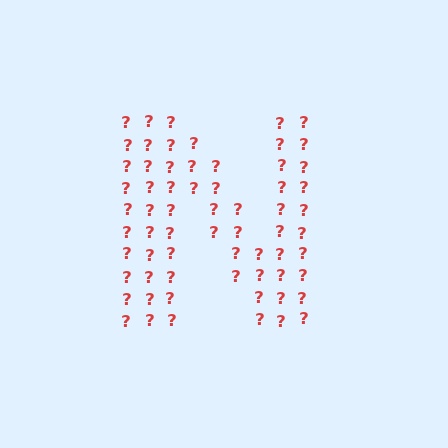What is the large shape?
The large shape is the letter N.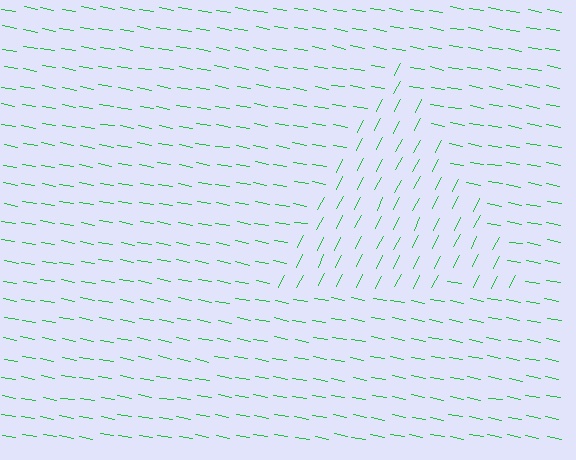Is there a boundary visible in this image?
Yes, there is a texture boundary formed by a change in line orientation.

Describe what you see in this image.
The image is filled with small green line segments. A triangle region in the image has lines oriented differently from the surrounding lines, creating a visible texture boundary.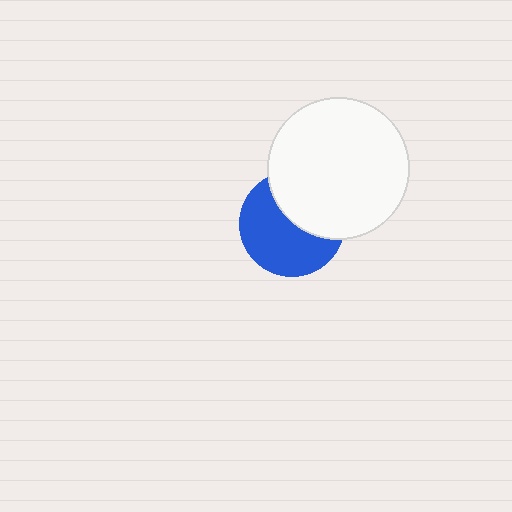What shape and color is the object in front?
The object in front is a white circle.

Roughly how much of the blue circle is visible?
About half of it is visible (roughly 59%).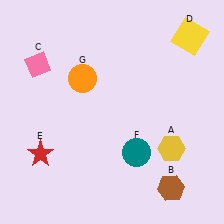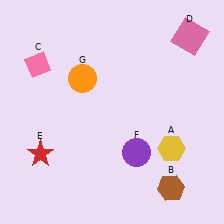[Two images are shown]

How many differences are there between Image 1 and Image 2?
There are 2 differences between the two images.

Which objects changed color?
D changed from yellow to pink. F changed from teal to purple.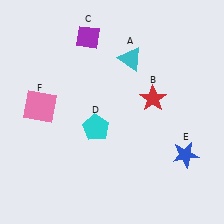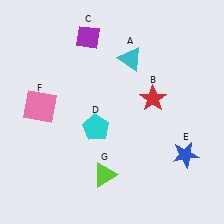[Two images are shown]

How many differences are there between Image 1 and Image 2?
There is 1 difference between the two images.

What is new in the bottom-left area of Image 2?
A lime triangle (G) was added in the bottom-left area of Image 2.